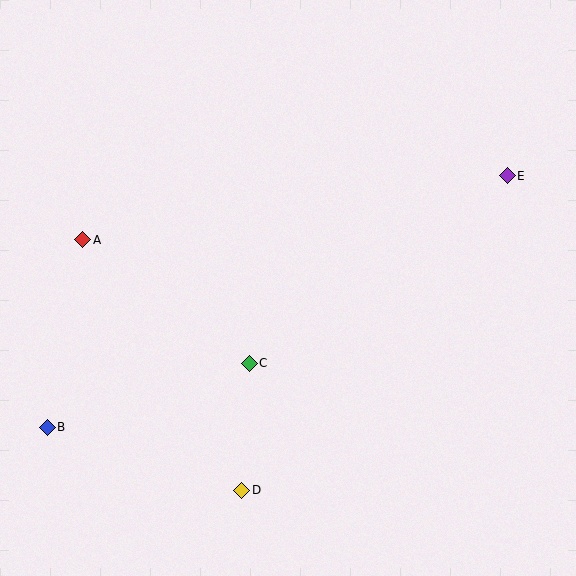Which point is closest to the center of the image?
Point C at (249, 363) is closest to the center.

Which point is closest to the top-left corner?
Point A is closest to the top-left corner.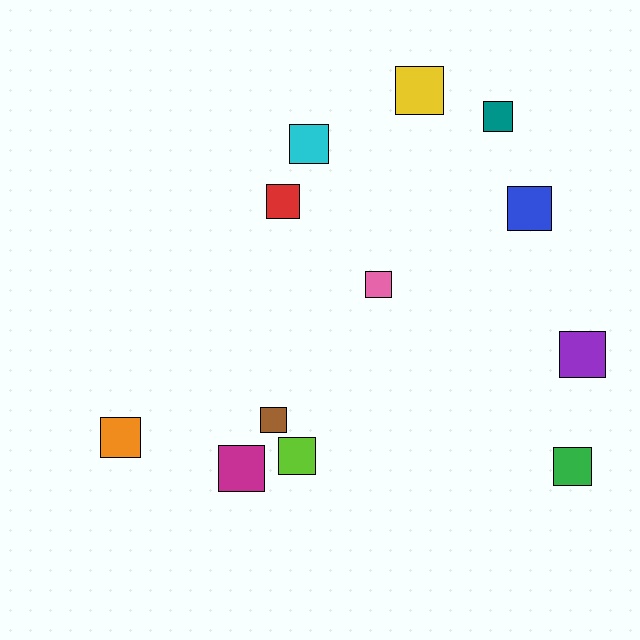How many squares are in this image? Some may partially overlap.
There are 12 squares.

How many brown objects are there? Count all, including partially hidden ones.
There is 1 brown object.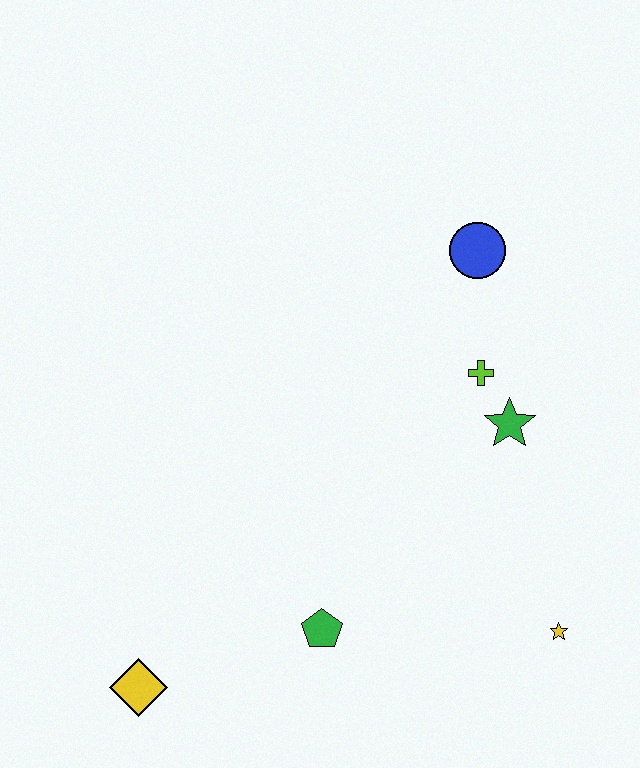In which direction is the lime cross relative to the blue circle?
The lime cross is below the blue circle.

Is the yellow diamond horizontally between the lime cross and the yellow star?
No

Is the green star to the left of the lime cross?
No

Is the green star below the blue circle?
Yes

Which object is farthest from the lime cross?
The yellow diamond is farthest from the lime cross.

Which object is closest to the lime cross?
The green star is closest to the lime cross.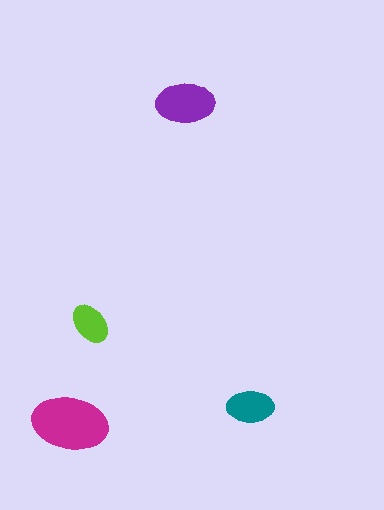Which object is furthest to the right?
The teal ellipse is rightmost.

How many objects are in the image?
There are 4 objects in the image.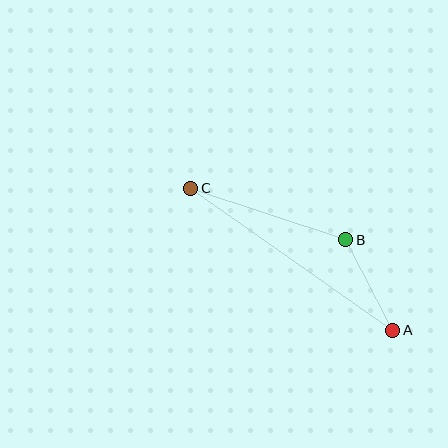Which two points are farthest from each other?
Points A and C are farthest from each other.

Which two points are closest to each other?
Points A and B are closest to each other.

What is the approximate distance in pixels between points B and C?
The distance between B and C is approximately 163 pixels.